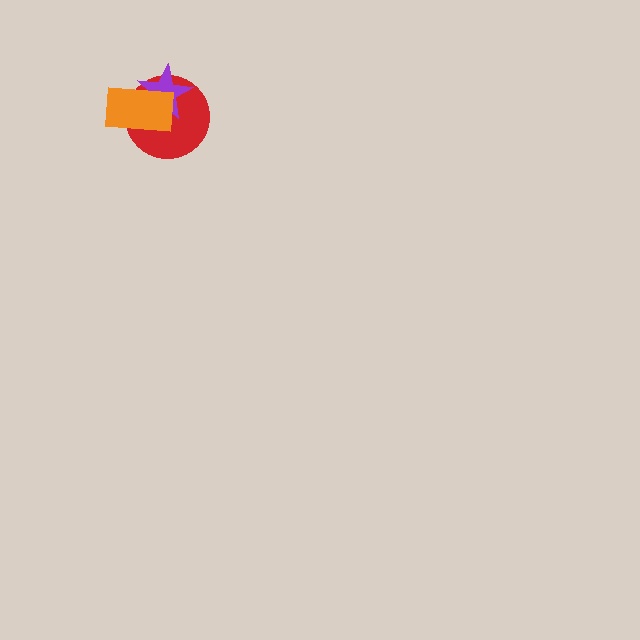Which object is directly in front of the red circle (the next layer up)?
The purple star is directly in front of the red circle.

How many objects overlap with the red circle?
2 objects overlap with the red circle.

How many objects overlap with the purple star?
2 objects overlap with the purple star.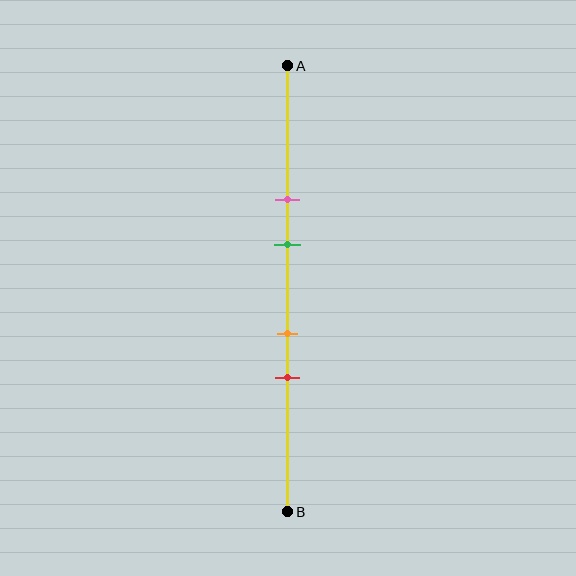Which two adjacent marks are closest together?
The orange and red marks are the closest adjacent pair.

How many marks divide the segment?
There are 4 marks dividing the segment.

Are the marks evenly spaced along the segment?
No, the marks are not evenly spaced.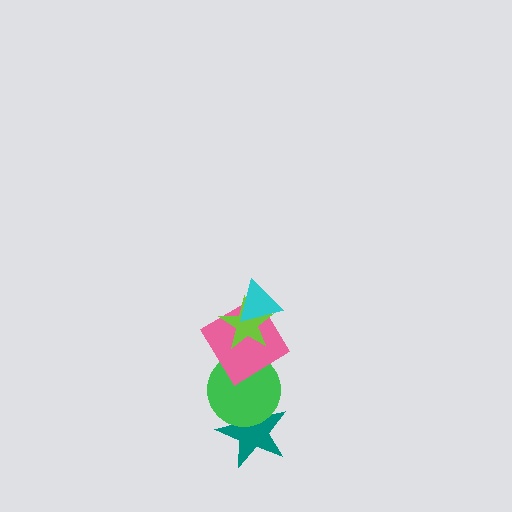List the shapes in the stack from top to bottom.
From top to bottom: the cyan triangle, the lime star, the pink diamond, the green circle, the teal star.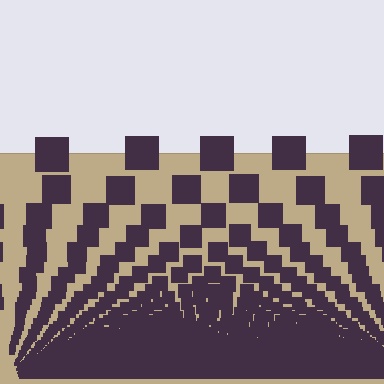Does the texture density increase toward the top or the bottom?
Density increases toward the bottom.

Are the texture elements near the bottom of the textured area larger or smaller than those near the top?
Smaller. The gradient is inverted — elements near the bottom are smaller and denser.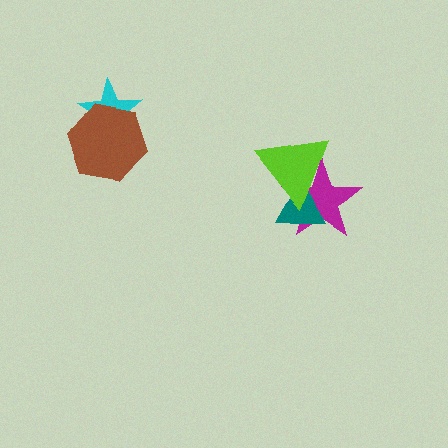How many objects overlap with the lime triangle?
2 objects overlap with the lime triangle.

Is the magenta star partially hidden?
Yes, it is partially covered by another shape.